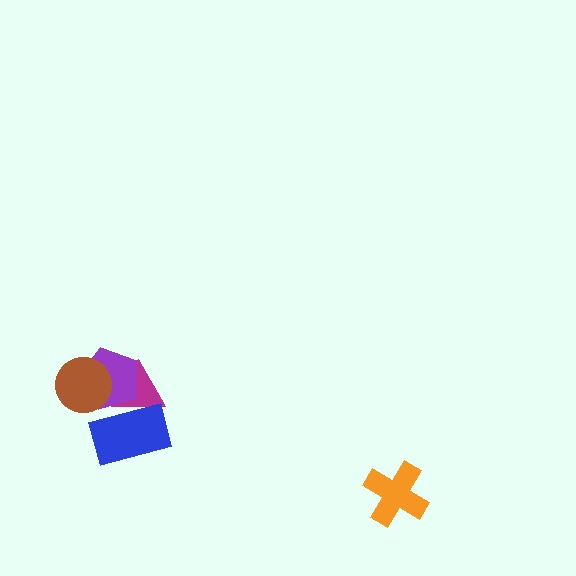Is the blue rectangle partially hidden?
Yes, it is partially covered by another shape.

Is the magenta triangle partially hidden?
Yes, it is partially covered by another shape.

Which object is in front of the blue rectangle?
The purple pentagon is in front of the blue rectangle.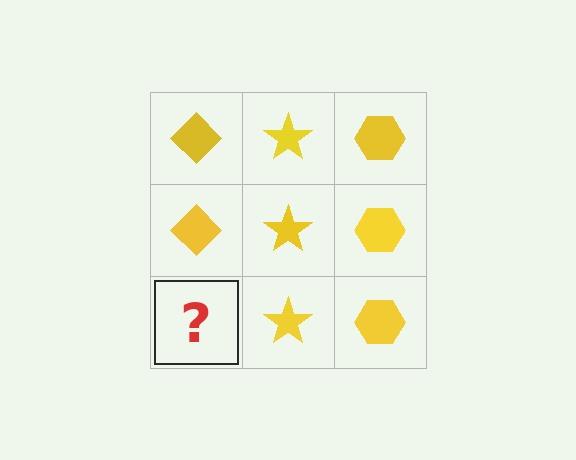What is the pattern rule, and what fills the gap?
The rule is that each column has a consistent shape. The gap should be filled with a yellow diamond.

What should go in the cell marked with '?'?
The missing cell should contain a yellow diamond.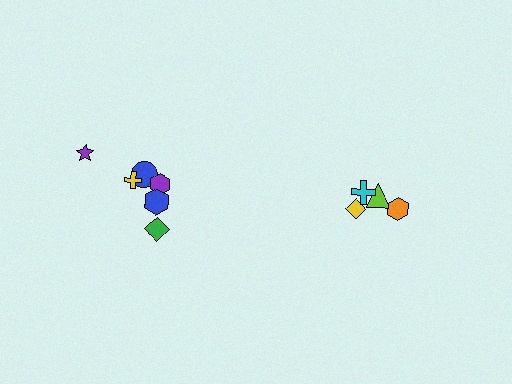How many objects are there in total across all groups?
There are 10 objects.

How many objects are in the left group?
There are 6 objects.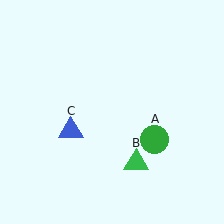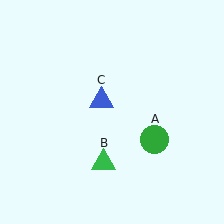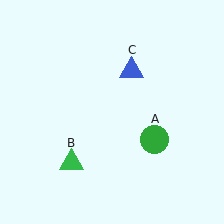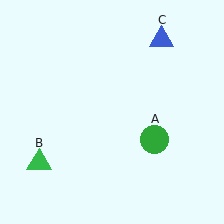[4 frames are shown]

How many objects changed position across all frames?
2 objects changed position: green triangle (object B), blue triangle (object C).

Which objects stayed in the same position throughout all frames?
Green circle (object A) remained stationary.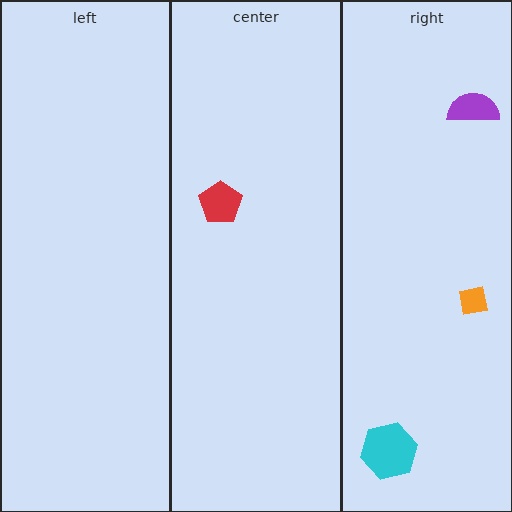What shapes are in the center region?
The red pentagon.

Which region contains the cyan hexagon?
The right region.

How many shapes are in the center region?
1.